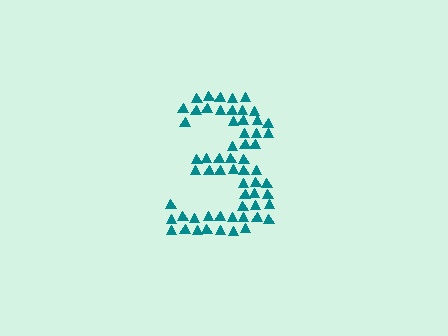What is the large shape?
The large shape is the digit 3.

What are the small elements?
The small elements are triangles.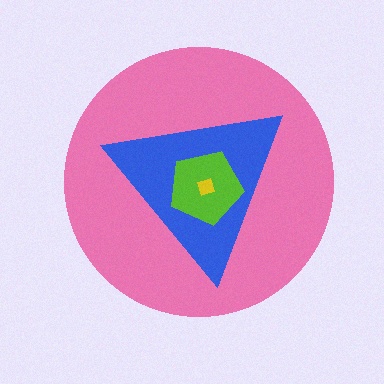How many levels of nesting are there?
4.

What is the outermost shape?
The pink circle.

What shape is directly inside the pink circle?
The blue triangle.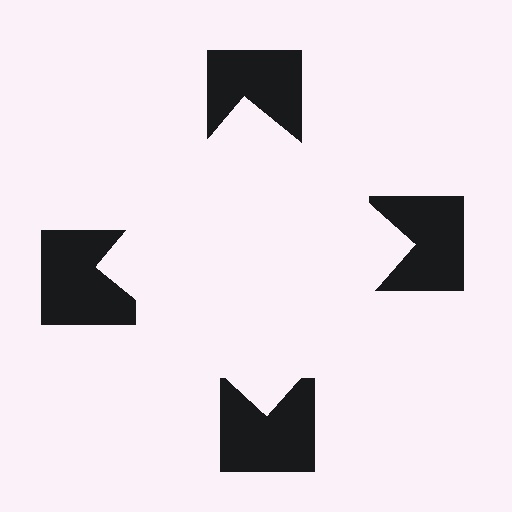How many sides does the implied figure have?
4 sides.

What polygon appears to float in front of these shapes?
An illusory square — its edges are inferred from the aligned wedge cuts in the notched squares, not physically drawn.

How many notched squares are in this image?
There are 4 — one at each vertex of the illusory square.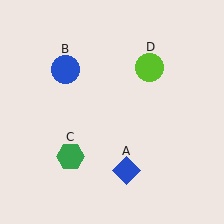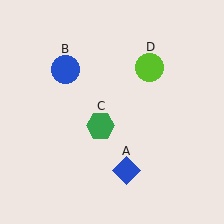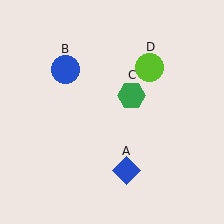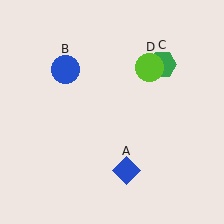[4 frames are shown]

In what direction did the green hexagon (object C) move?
The green hexagon (object C) moved up and to the right.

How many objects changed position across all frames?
1 object changed position: green hexagon (object C).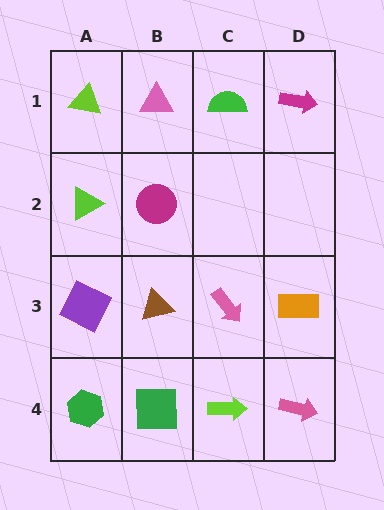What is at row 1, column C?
A green semicircle.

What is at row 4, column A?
A green hexagon.